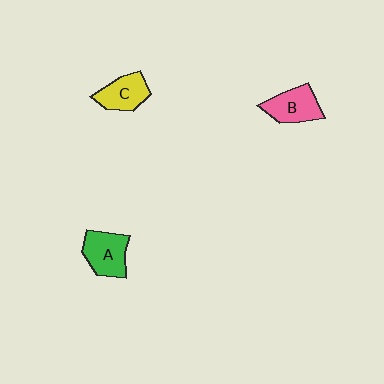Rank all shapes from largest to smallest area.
From largest to smallest: A (green), B (pink), C (yellow).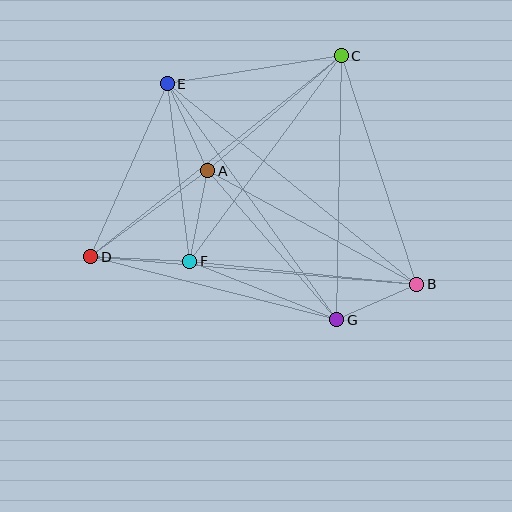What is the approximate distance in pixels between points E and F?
The distance between E and F is approximately 179 pixels.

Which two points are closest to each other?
Points B and G are closest to each other.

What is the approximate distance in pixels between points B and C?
The distance between B and C is approximately 241 pixels.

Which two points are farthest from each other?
Points B and D are farthest from each other.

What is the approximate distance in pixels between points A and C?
The distance between A and C is approximately 176 pixels.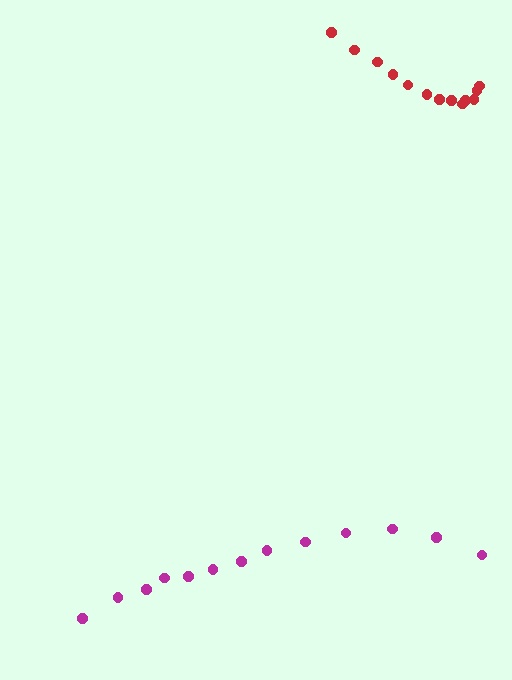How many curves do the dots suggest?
There are 2 distinct paths.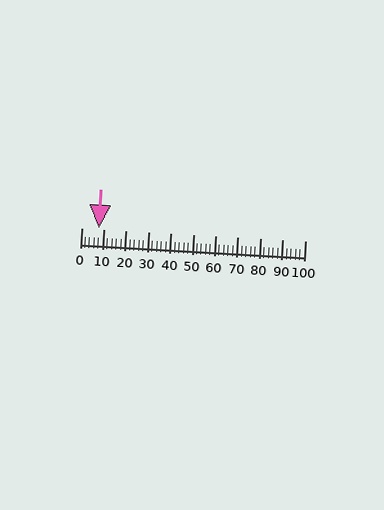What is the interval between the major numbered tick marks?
The major tick marks are spaced 10 units apart.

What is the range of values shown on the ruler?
The ruler shows values from 0 to 100.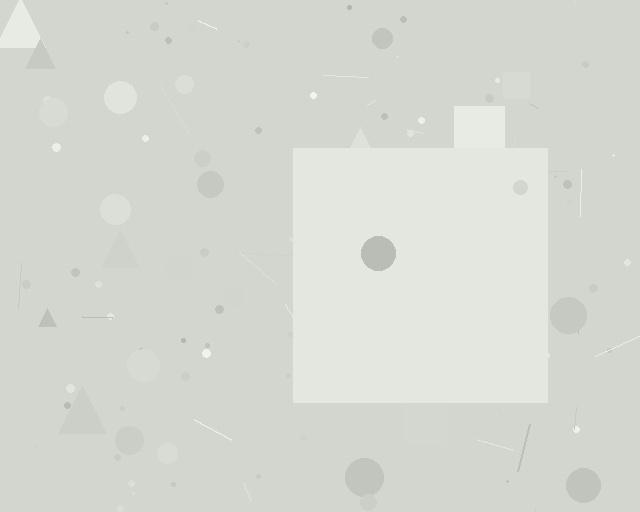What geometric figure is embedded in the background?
A square is embedded in the background.